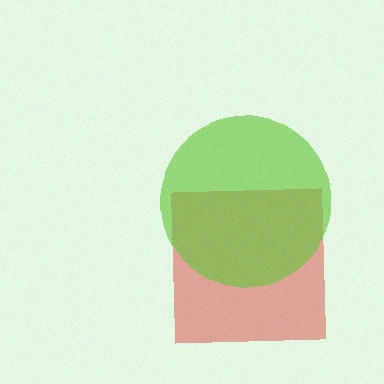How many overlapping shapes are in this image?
There are 2 overlapping shapes in the image.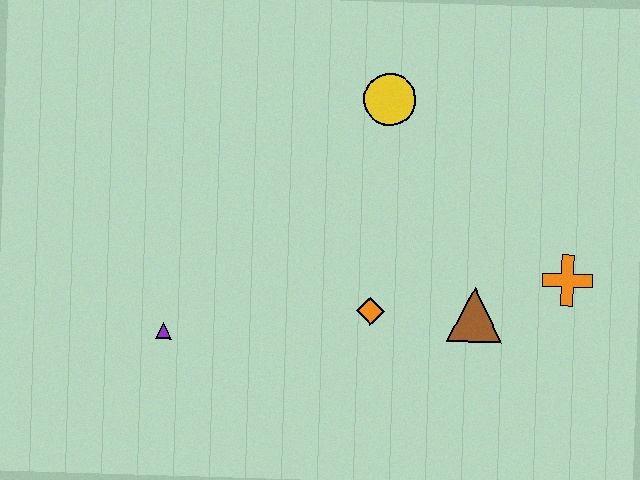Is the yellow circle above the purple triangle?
Yes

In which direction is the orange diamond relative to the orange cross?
The orange diamond is to the left of the orange cross.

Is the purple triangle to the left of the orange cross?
Yes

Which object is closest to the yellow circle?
The orange diamond is closest to the yellow circle.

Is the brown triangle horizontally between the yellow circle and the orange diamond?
No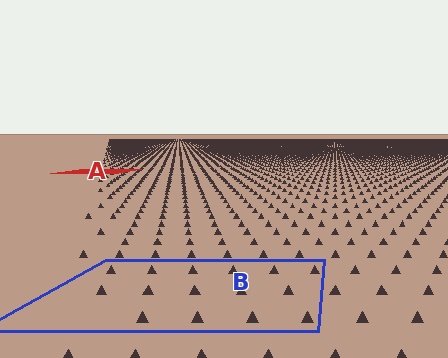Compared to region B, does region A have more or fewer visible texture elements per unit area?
Region A has more texture elements per unit area — they are packed more densely because it is farther away.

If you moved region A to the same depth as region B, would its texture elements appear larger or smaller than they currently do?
They would appear larger. At a closer depth, the same texture elements are projected at a bigger on-screen size.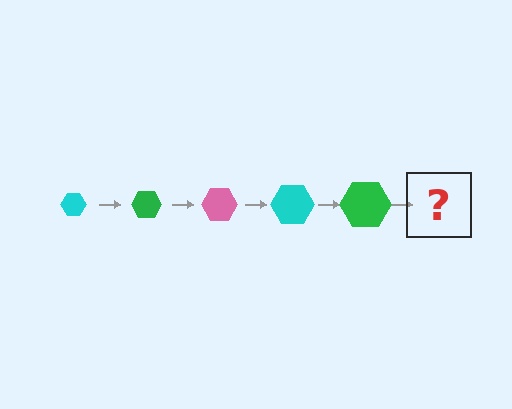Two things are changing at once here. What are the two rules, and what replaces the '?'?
The two rules are that the hexagon grows larger each step and the color cycles through cyan, green, and pink. The '?' should be a pink hexagon, larger than the previous one.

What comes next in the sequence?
The next element should be a pink hexagon, larger than the previous one.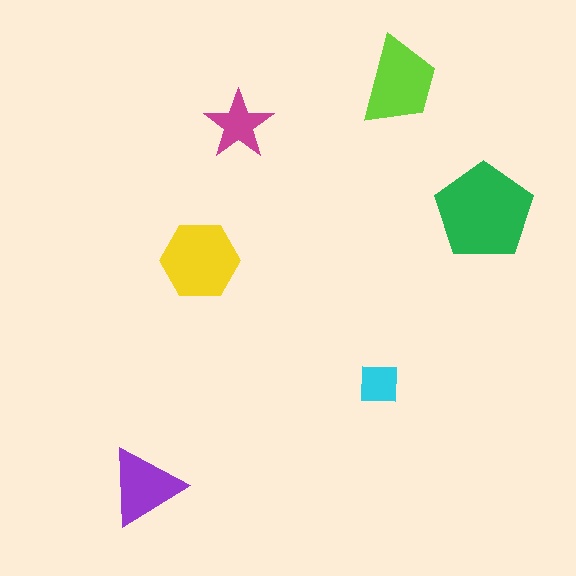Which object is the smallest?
The cyan square.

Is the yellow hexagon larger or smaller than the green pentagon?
Smaller.